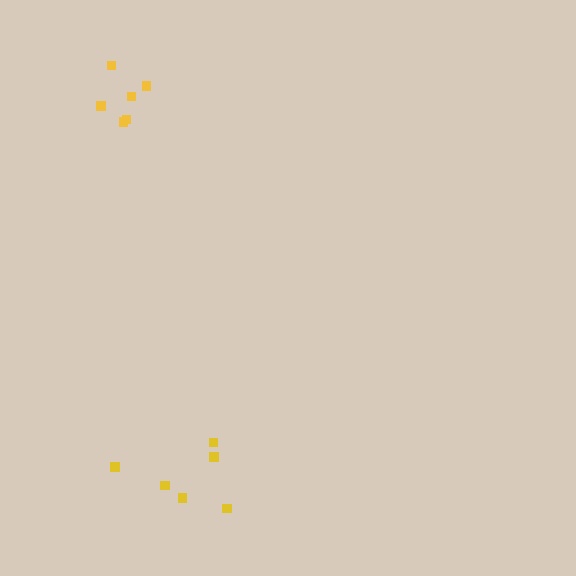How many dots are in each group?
Group 1: 6 dots, Group 2: 6 dots (12 total).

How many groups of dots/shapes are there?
There are 2 groups.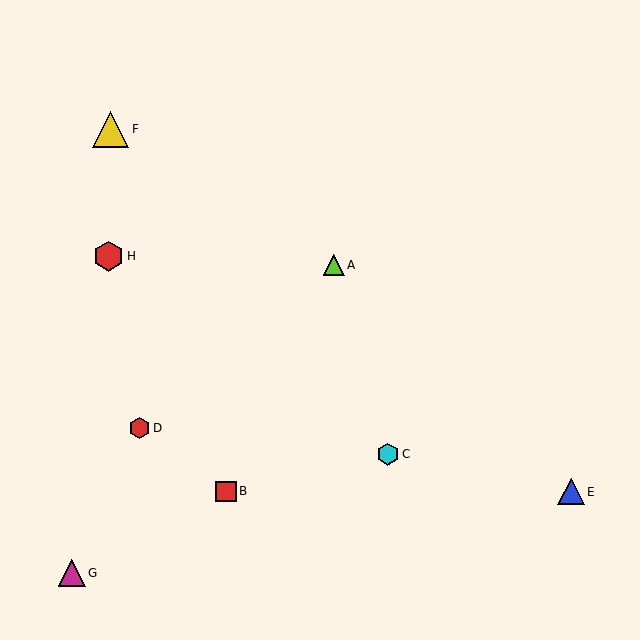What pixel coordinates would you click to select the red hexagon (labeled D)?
Click at (140, 428) to select the red hexagon D.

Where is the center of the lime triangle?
The center of the lime triangle is at (334, 265).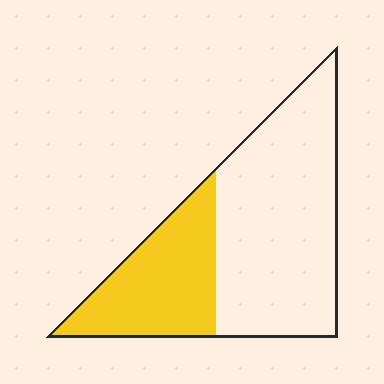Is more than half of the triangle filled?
No.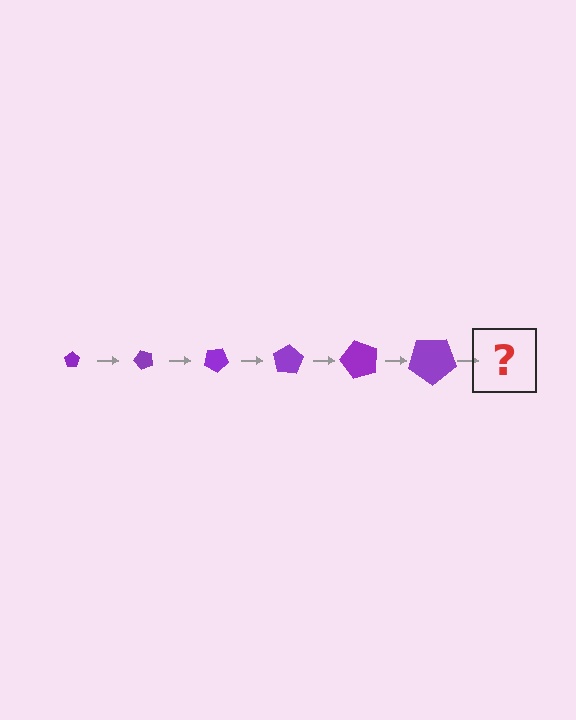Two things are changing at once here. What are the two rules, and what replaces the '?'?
The two rules are that the pentagon grows larger each step and it rotates 50 degrees each step. The '?' should be a pentagon, larger than the previous one and rotated 300 degrees from the start.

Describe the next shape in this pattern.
It should be a pentagon, larger than the previous one and rotated 300 degrees from the start.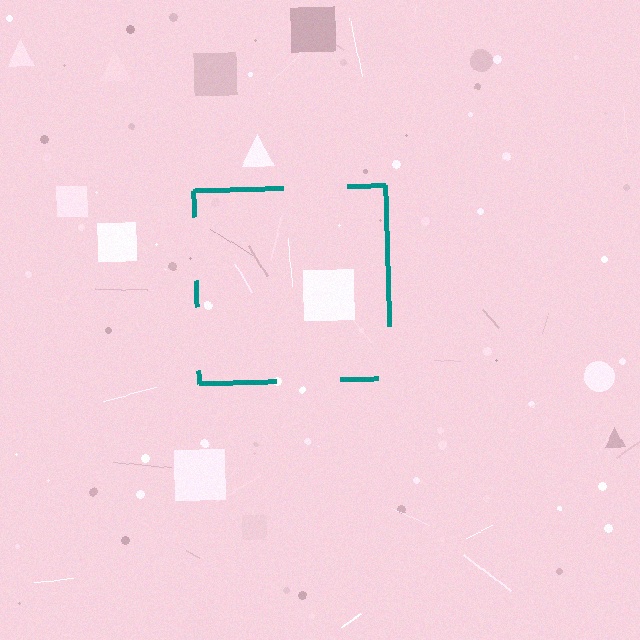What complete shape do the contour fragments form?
The contour fragments form a square.